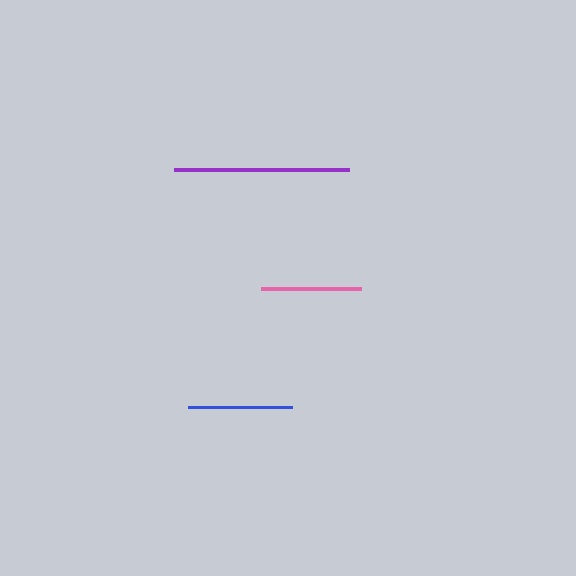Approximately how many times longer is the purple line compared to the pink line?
The purple line is approximately 1.8 times the length of the pink line.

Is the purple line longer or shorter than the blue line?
The purple line is longer than the blue line.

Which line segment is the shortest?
The pink line is the shortest at approximately 100 pixels.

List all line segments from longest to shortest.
From longest to shortest: purple, blue, pink.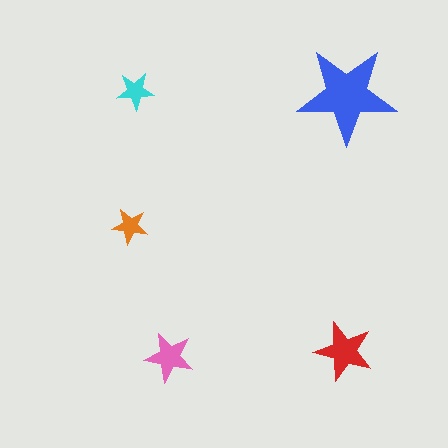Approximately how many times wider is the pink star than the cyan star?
About 1.5 times wider.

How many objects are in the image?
There are 5 objects in the image.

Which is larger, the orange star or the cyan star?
The cyan one.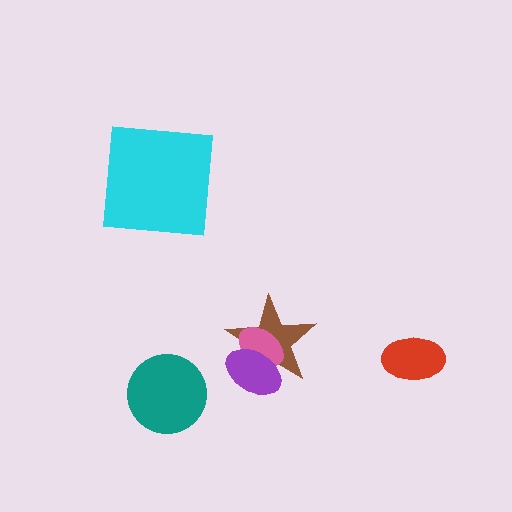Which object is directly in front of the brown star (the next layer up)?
The pink ellipse is directly in front of the brown star.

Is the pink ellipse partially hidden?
Yes, it is partially covered by another shape.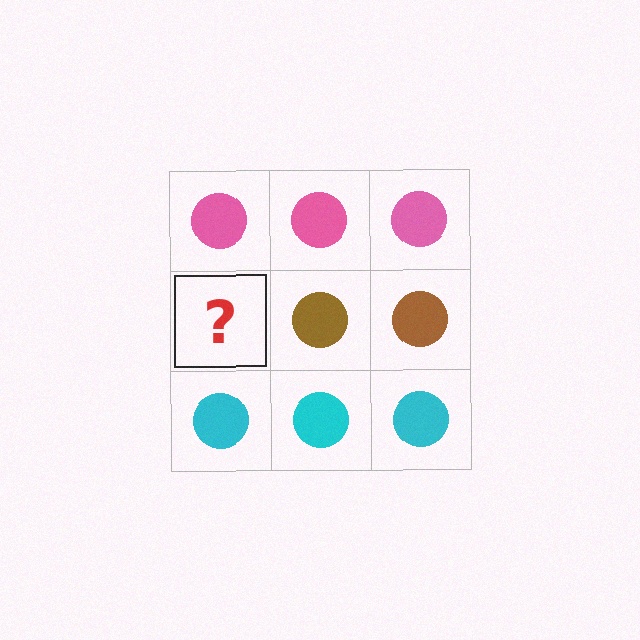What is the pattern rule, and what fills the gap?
The rule is that each row has a consistent color. The gap should be filled with a brown circle.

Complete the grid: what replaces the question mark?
The question mark should be replaced with a brown circle.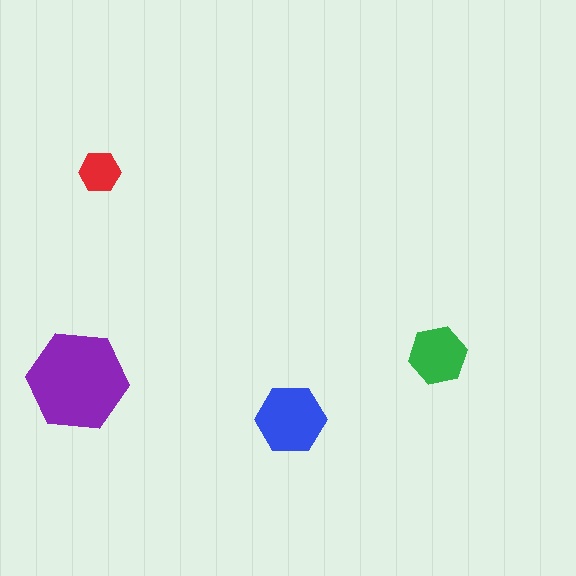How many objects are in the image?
There are 4 objects in the image.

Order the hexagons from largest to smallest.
the purple one, the blue one, the green one, the red one.